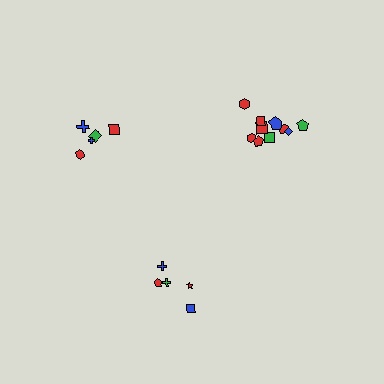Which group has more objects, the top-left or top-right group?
The top-right group.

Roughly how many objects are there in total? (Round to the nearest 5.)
Roughly 20 objects in total.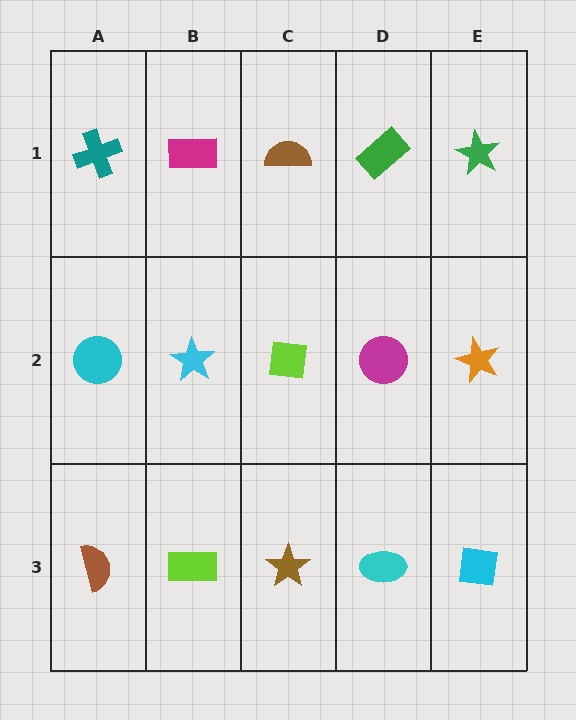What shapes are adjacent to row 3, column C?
A lime square (row 2, column C), a lime rectangle (row 3, column B), a cyan ellipse (row 3, column D).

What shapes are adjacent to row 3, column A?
A cyan circle (row 2, column A), a lime rectangle (row 3, column B).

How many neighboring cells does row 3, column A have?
2.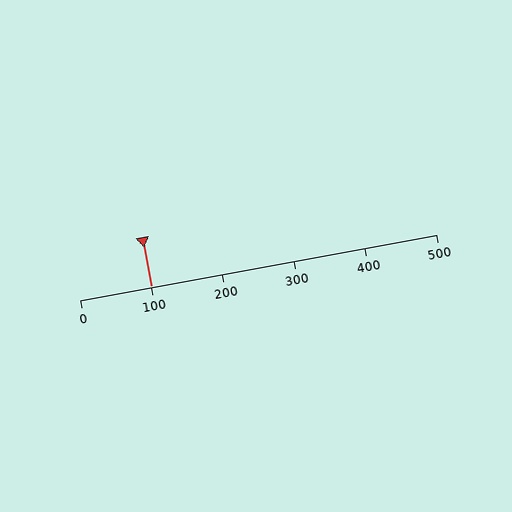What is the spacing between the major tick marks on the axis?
The major ticks are spaced 100 apart.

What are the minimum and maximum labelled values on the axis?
The axis runs from 0 to 500.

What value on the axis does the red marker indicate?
The marker indicates approximately 100.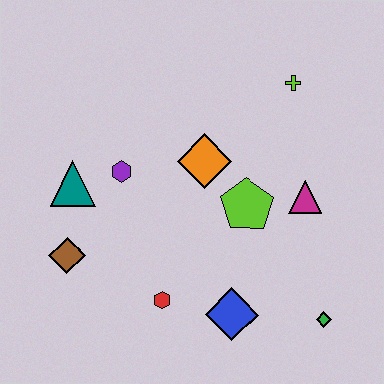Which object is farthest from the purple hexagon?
The green diamond is farthest from the purple hexagon.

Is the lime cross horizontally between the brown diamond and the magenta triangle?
Yes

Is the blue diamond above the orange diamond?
No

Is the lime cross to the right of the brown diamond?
Yes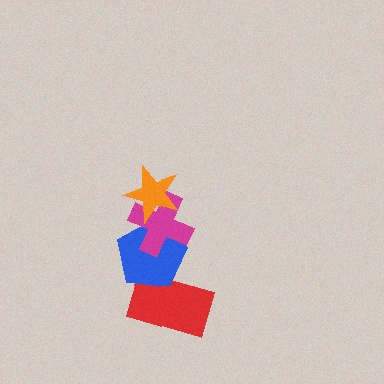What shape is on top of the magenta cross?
The orange star is on top of the magenta cross.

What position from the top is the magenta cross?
The magenta cross is 2nd from the top.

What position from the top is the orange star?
The orange star is 1st from the top.